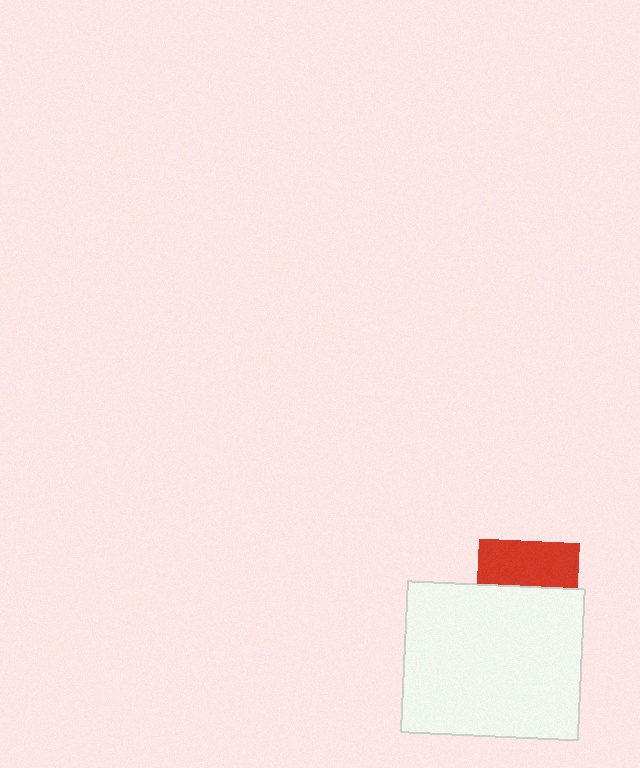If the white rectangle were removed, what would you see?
You would see the complete red square.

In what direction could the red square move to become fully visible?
The red square could move up. That would shift it out from behind the white rectangle entirely.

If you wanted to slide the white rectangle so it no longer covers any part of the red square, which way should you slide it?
Slide it down — that is the most direct way to separate the two shapes.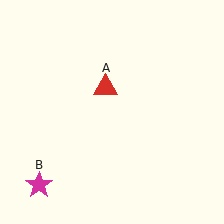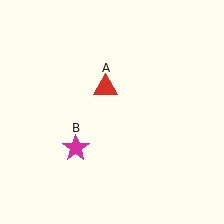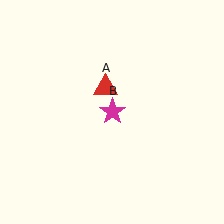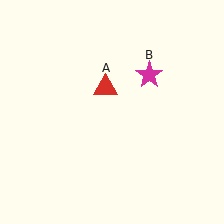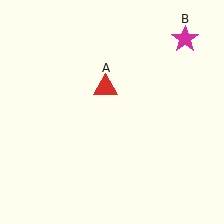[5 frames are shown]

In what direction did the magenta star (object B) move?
The magenta star (object B) moved up and to the right.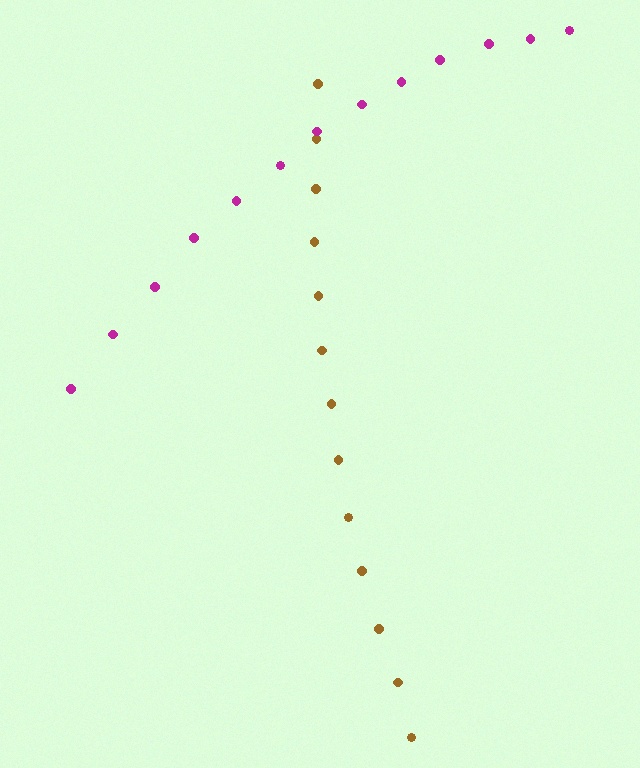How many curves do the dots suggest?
There are 2 distinct paths.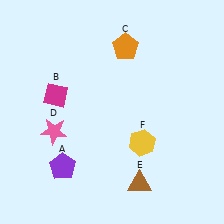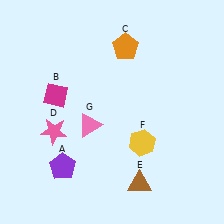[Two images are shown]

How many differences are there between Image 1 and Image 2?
There is 1 difference between the two images.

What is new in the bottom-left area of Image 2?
A pink triangle (G) was added in the bottom-left area of Image 2.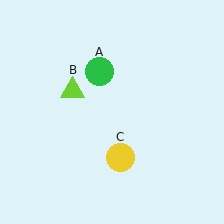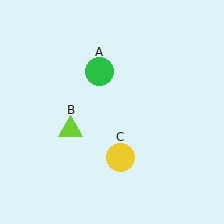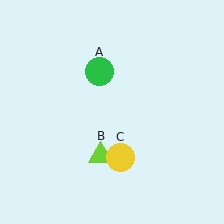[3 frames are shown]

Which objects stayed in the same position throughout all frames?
Green circle (object A) and yellow circle (object C) remained stationary.